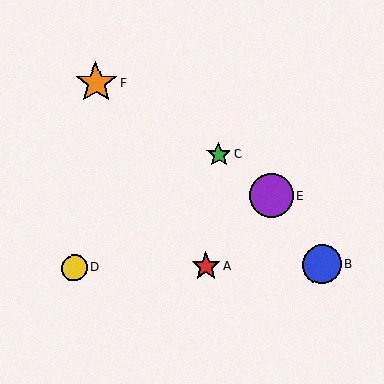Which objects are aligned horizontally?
Objects A, B, D are aligned horizontally.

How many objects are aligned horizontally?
3 objects (A, B, D) are aligned horizontally.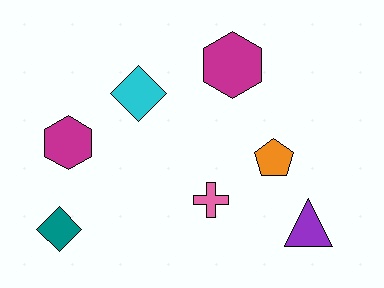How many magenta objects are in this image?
There are 2 magenta objects.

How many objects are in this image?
There are 7 objects.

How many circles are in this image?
There are no circles.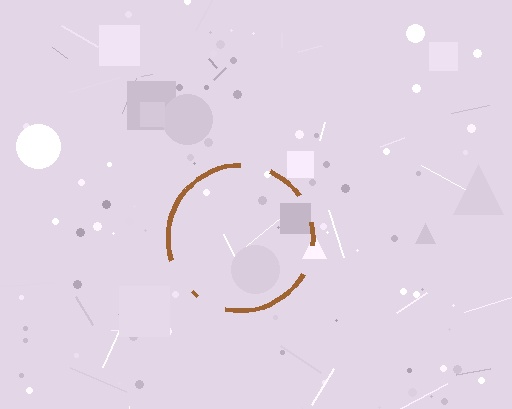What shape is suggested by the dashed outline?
The dashed outline suggests a circle.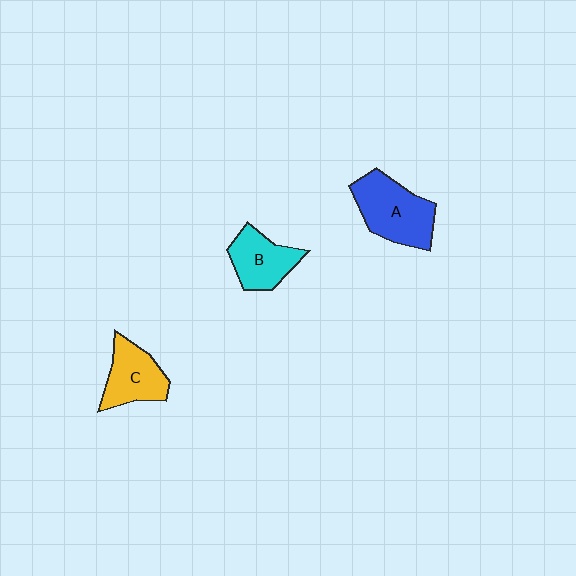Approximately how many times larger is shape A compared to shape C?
Approximately 1.3 times.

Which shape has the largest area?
Shape A (blue).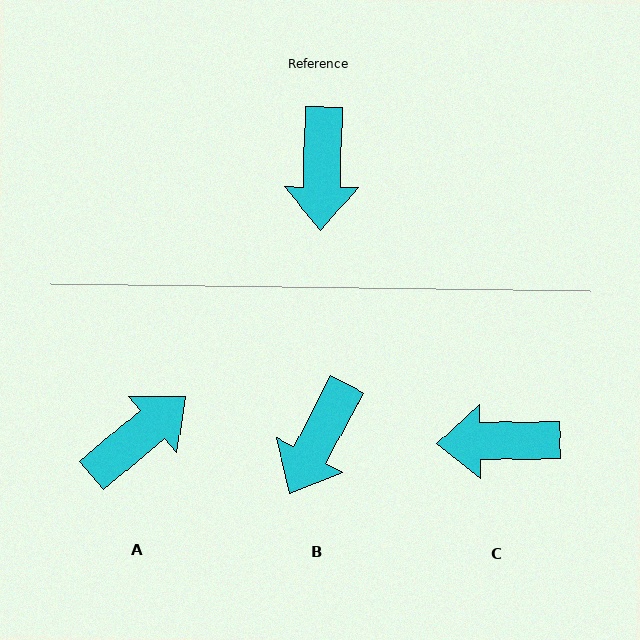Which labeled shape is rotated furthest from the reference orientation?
A, about 131 degrees away.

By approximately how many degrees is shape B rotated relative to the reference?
Approximately 27 degrees clockwise.